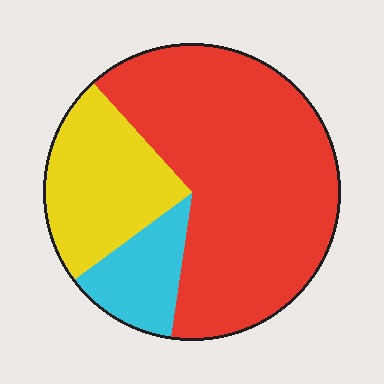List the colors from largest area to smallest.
From largest to smallest: red, yellow, cyan.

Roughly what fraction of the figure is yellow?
Yellow takes up less than a quarter of the figure.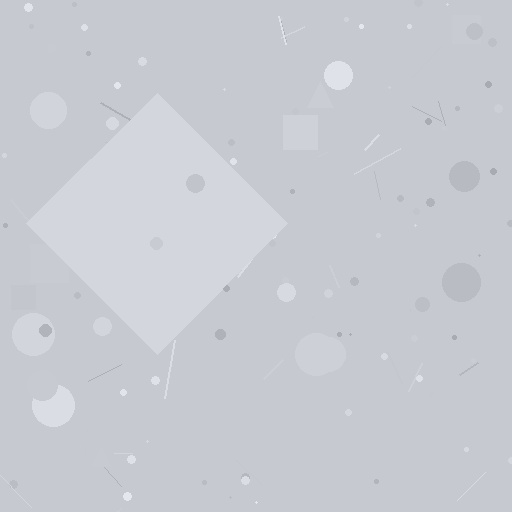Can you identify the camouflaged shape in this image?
The camouflaged shape is a diamond.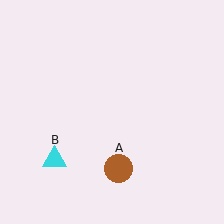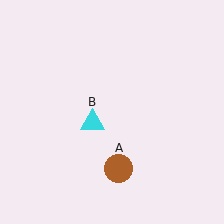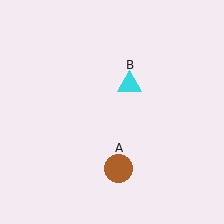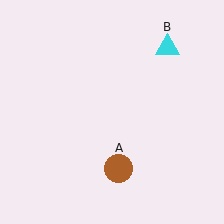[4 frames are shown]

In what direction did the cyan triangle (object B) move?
The cyan triangle (object B) moved up and to the right.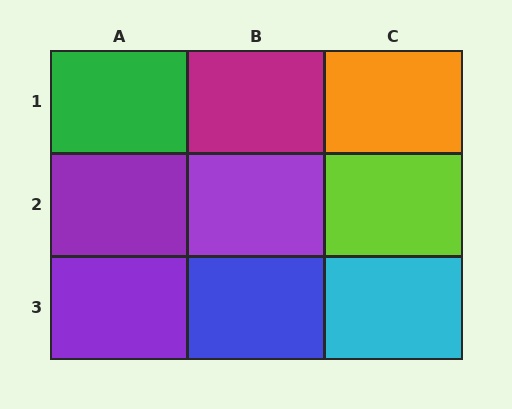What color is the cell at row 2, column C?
Lime.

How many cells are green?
1 cell is green.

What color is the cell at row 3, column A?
Purple.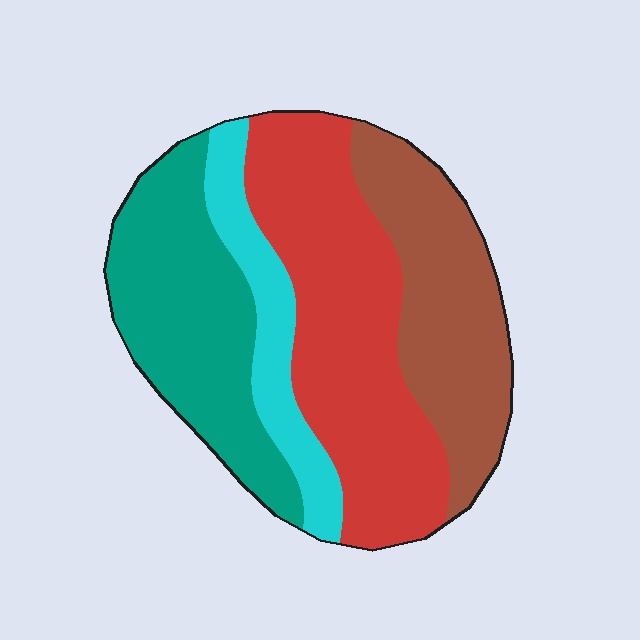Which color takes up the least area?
Cyan, at roughly 15%.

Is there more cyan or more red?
Red.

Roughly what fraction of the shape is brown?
Brown covers 24% of the shape.